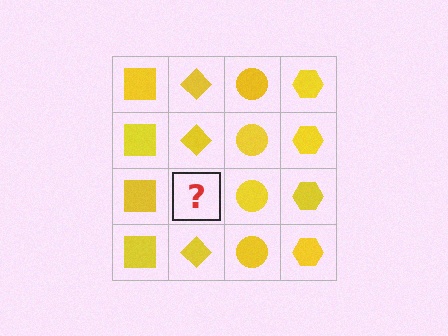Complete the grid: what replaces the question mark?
The question mark should be replaced with a yellow diamond.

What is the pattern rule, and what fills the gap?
The rule is that each column has a consistent shape. The gap should be filled with a yellow diamond.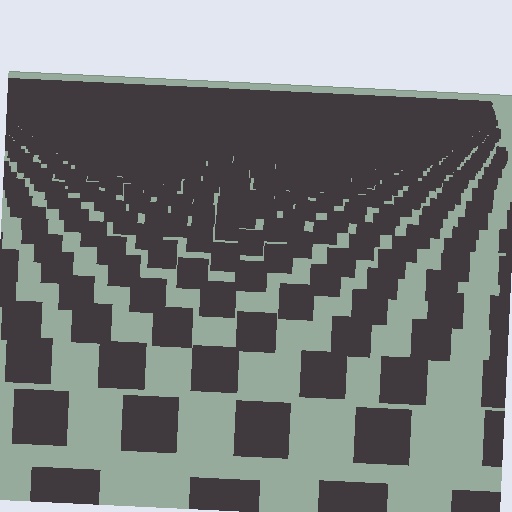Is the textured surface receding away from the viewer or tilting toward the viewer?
The surface is receding away from the viewer. Texture elements get smaller and denser toward the top.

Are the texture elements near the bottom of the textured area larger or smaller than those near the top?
Larger. Near the bottom, elements are closer to the viewer and appear at a bigger on-screen size.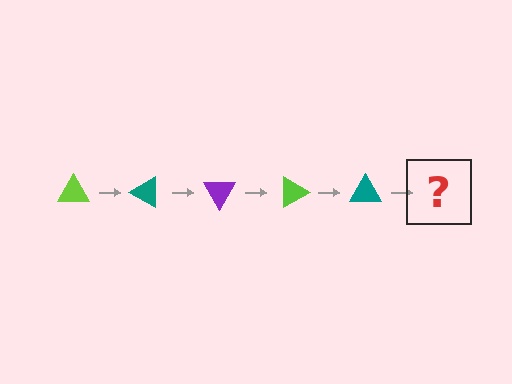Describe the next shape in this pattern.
It should be a purple triangle, rotated 150 degrees from the start.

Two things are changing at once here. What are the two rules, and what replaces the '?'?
The two rules are that it rotates 30 degrees each step and the color cycles through lime, teal, and purple. The '?' should be a purple triangle, rotated 150 degrees from the start.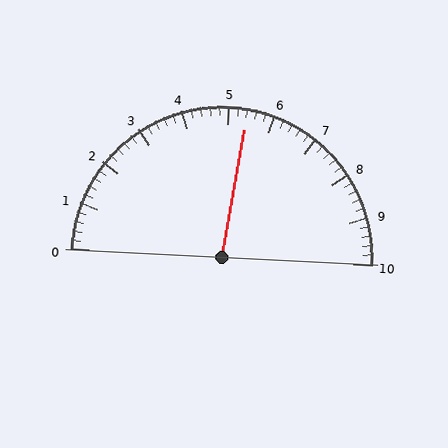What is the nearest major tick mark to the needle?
The nearest major tick mark is 5.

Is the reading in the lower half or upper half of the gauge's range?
The reading is in the upper half of the range (0 to 10).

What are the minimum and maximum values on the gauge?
The gauge ranges from 0 to 10.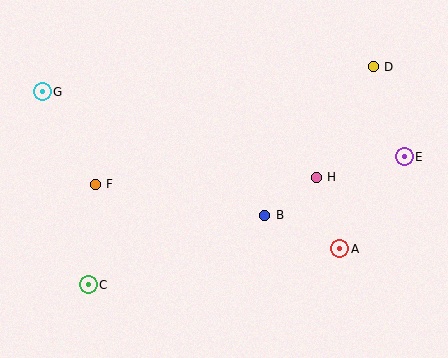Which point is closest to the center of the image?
Point B at (265, 215) is closest to the center.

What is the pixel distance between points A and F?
The distance between A and F is 253 pixels.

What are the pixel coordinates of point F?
Point F is at (95, 184).